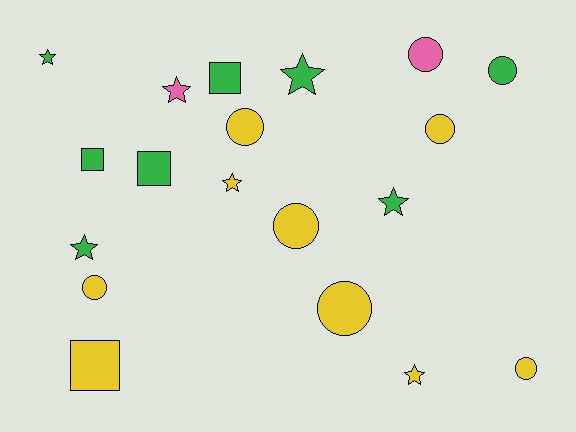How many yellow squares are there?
There is 1 yellow square.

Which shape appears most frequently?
Circle, with 8 objects.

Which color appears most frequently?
Yellow, with 9 objects.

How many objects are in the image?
There are 19 objects.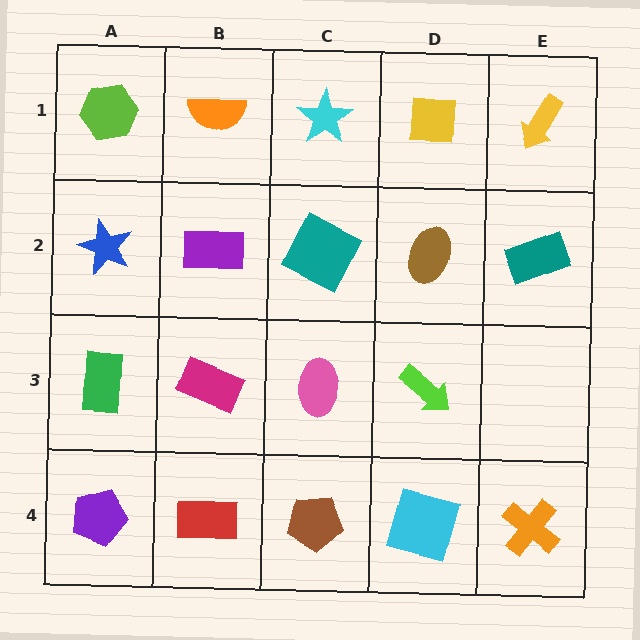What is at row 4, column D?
A cyan square.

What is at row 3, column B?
A magenta rectangle.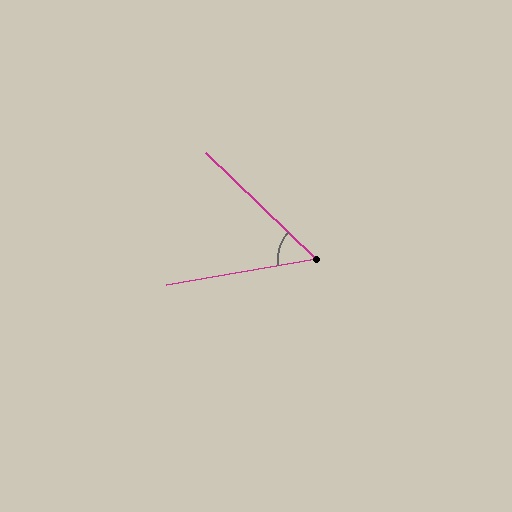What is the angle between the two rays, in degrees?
Approximately 54 degrees.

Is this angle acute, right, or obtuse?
It is acute.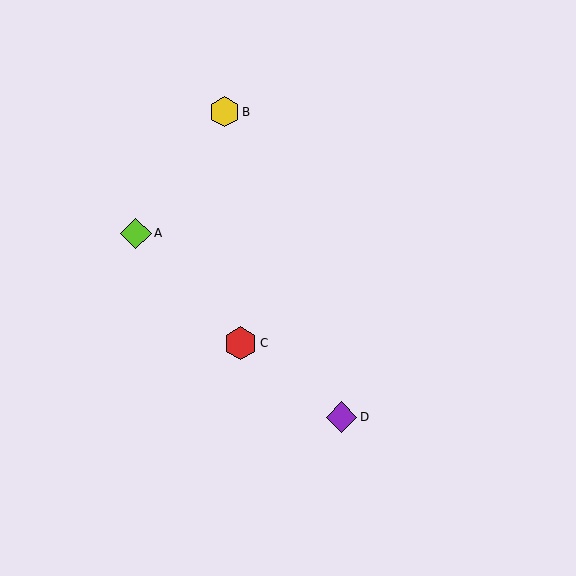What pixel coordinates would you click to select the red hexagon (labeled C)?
Click at (241, 343) to select the red hexagon C.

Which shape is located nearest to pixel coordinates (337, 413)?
The purple diamond (labeled D) at (341, 417) is nearest to that location.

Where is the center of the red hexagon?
The center of the red hexagon is at (241, 343).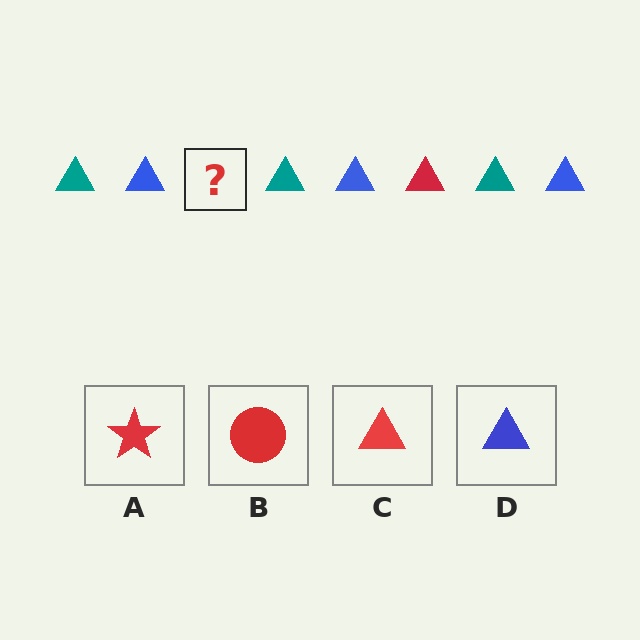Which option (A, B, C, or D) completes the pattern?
C.